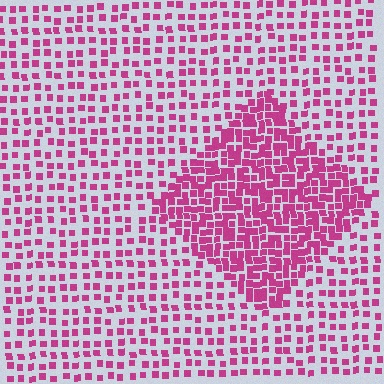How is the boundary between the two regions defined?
The boundary is defined by a change in element density (approximately 2.2x ratio). All elements are the same color, size, and shape.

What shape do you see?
I see a diamond.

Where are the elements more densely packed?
The elements are more densely packed inside the diamond boundary.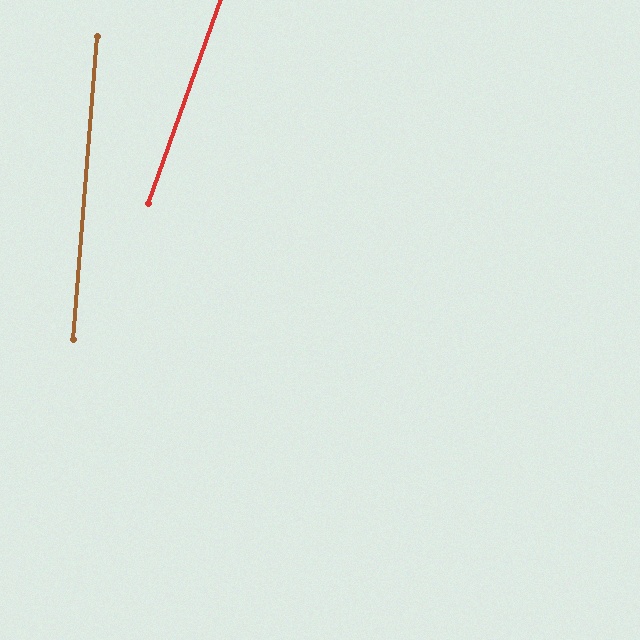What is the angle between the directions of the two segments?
Approximately 15 degrees.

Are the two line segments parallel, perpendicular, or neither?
Neither parallel nor perpendicular — they differ by about 15°.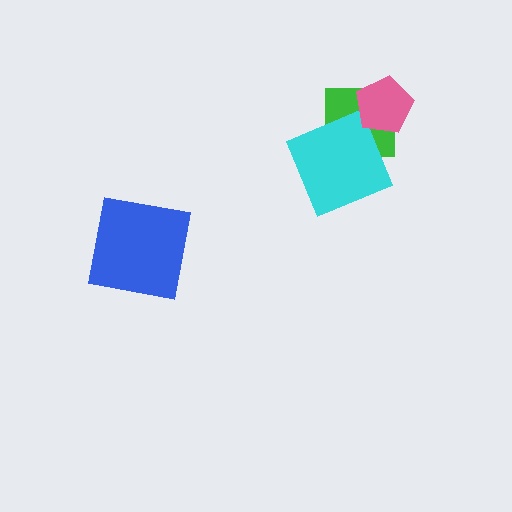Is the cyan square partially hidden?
No, no other shape covers it.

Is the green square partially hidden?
Yes, it is partially covered by another shape.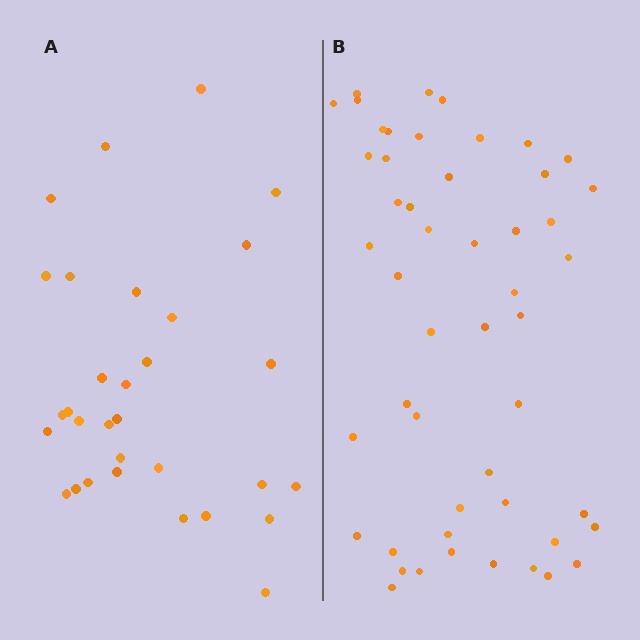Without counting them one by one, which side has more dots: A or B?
Region B (the right region) has more dots.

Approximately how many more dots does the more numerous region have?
Region B has approximately 20 more dots than region A.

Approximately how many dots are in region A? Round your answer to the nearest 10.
About 30 dots. (The exact count is 31, which rounds to 30.)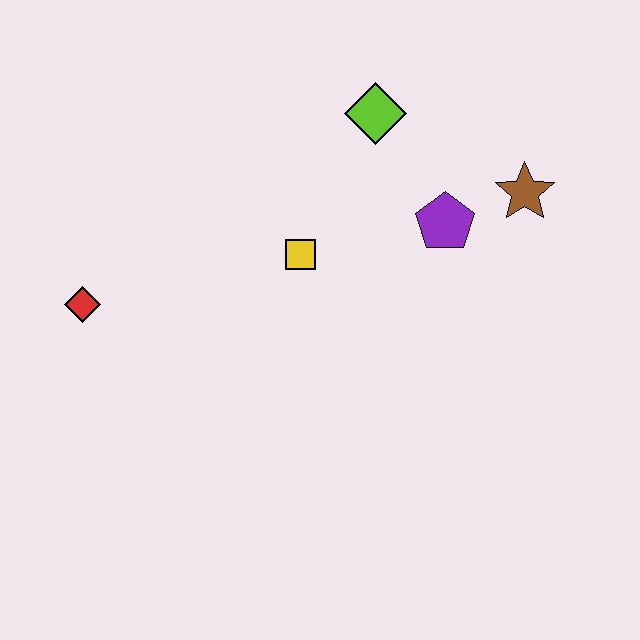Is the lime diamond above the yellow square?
Yes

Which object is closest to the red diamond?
The yellow square is closest to the red diamond.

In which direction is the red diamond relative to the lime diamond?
The red diamond is to the left of the lime diamond.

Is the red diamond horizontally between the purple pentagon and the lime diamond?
No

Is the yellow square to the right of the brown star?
No